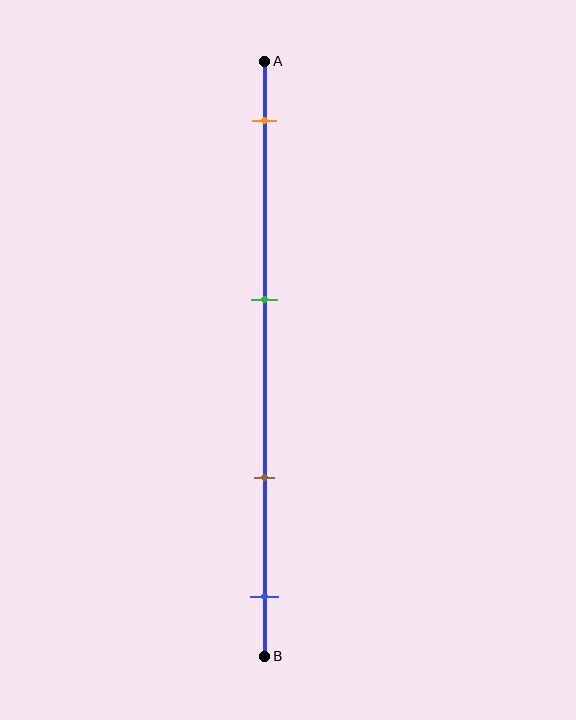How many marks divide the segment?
There are 4 marks dividing the segment.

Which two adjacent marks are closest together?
The brown and blue marks are the closest adjacent pair.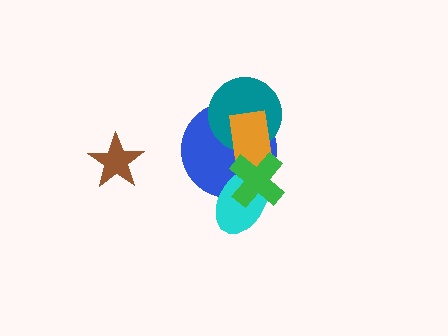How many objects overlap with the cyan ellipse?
2 objects overlap with the cyan ellipse.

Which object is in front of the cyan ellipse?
The green cross is in front of the cyan ellipse.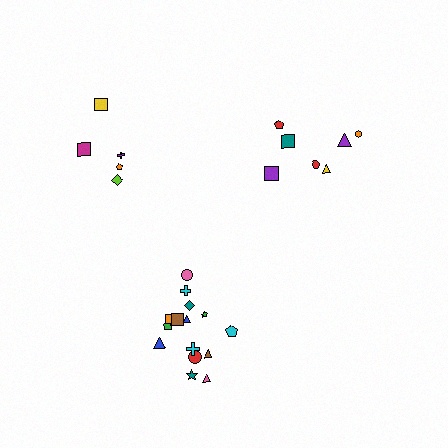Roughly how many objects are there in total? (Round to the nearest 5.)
Roughly 25 objects in total.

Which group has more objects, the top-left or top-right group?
The top-right group.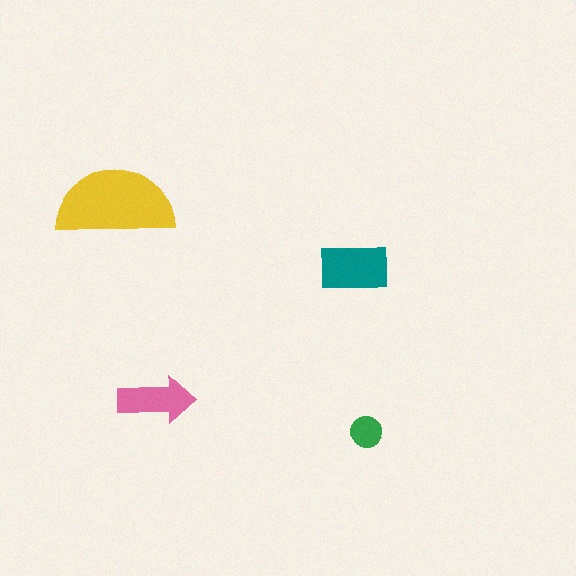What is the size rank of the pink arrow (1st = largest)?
3rd.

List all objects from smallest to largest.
The green circle, the pink arrow, the teal rectangle, the yellow semicircle.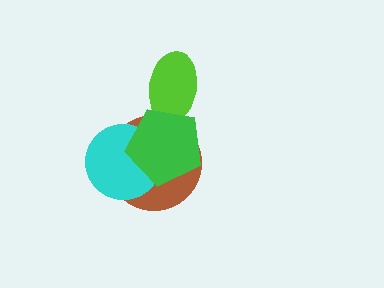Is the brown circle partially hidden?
Yes, it is partially covered by another shape.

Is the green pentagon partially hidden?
No, no other shape covers it.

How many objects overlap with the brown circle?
2 objects overlap with the brown circle.